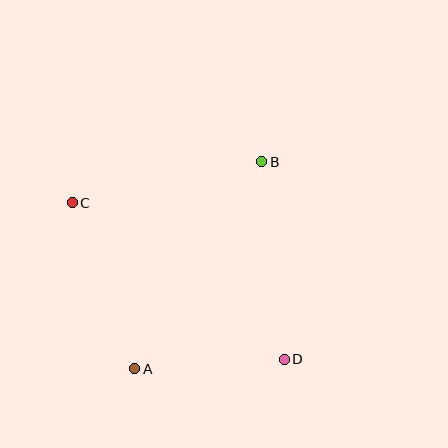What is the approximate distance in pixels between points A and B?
The distance between A and B is approximately 243 pixels.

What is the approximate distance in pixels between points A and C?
The distance between A and C is approximately 177 pixels.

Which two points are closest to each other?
Points A and D are closest to each other.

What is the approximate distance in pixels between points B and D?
The distance between B and D is approximately 199 pixels.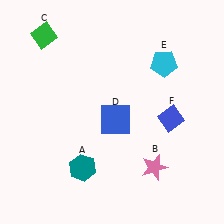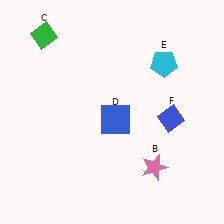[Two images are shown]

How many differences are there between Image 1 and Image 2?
There is 1 difference between the two images.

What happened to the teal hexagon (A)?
The teal hexagon (A) was removed in Image 2. It was in the bottom-left area of Image 1.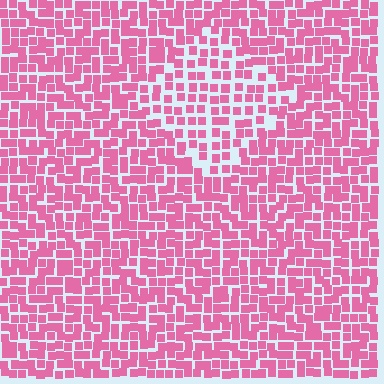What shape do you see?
I see a diamond.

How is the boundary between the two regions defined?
The boundary is defined by a change in element density (approximately 1.6x ratio). All elements are the same color, size, and shape.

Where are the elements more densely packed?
The elements are more densely packed outside the diamond boundary.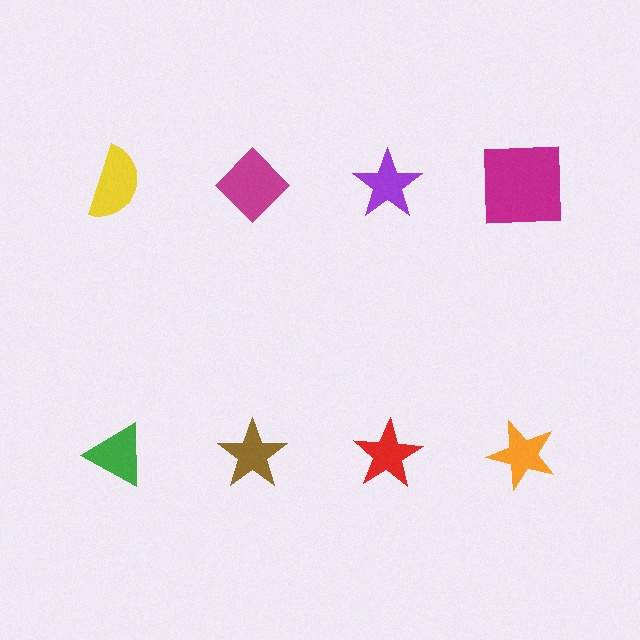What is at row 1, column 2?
A magenta diamond.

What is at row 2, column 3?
A red star.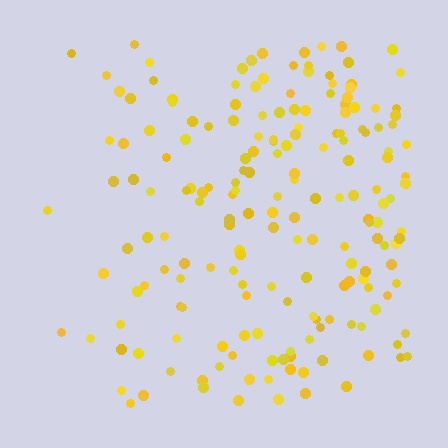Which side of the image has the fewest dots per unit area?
The left.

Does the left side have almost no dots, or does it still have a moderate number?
Still a moderate number, just noticeably fewer than the right.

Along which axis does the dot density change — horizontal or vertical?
Horizontal.